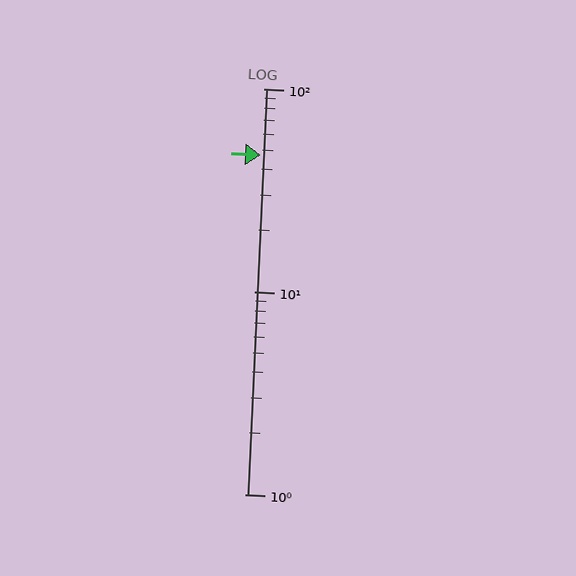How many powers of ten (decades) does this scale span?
The scale spans 2 decades, from 1 to 100.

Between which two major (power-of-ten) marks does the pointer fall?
The pointer is between 10 and 100.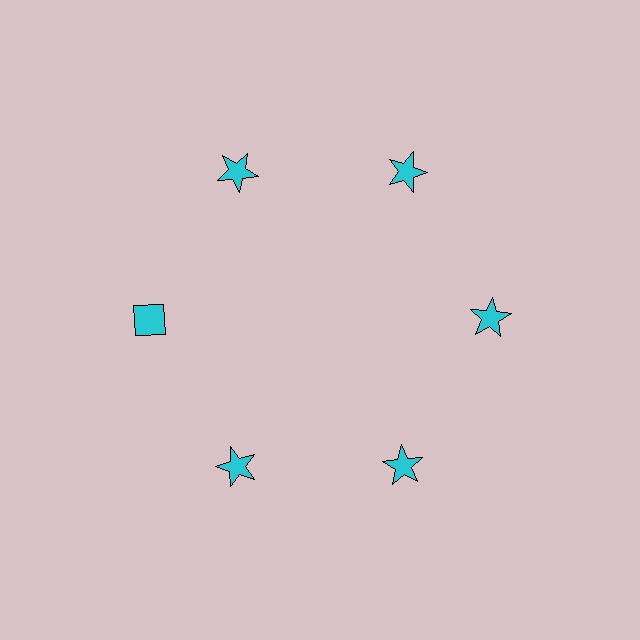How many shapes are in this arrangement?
There are 6 shapes arranged in a ring pattern.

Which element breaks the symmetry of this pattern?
The cyan diamond at roughly the 9 o'clock position breaks the symmetry. All other shapes are cyan stars.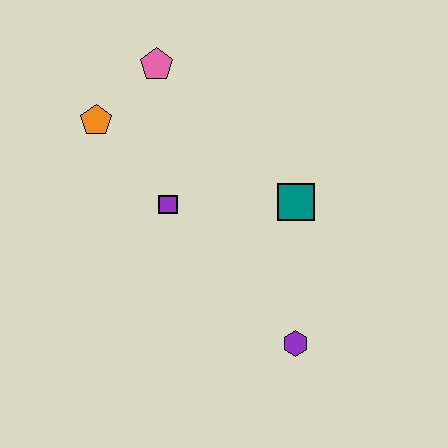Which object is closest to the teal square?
The purple square is closest to the teal square.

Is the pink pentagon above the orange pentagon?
Yes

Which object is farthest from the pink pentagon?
The purple hexagon is farthest from the pink pentagon.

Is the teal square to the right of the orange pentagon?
Yes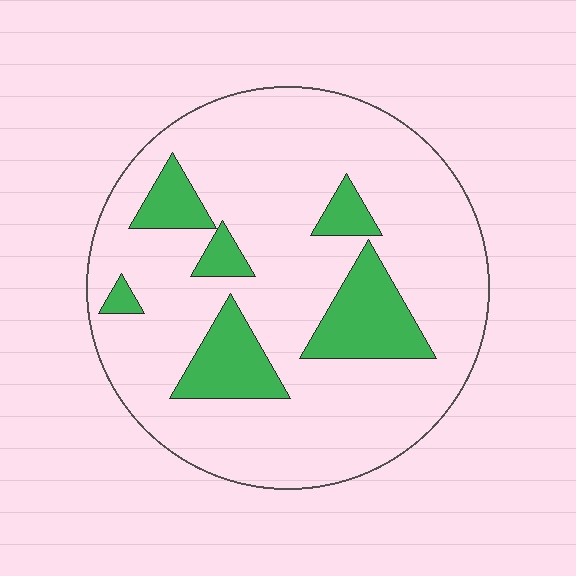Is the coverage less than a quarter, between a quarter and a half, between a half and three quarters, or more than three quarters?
Less than a quarter.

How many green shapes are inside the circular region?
6.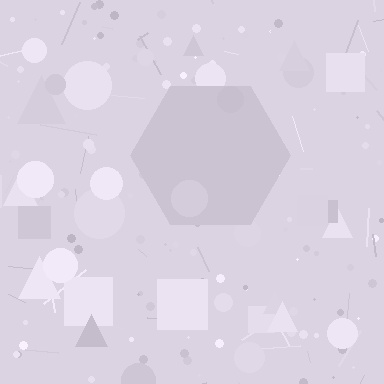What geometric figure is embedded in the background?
A hexagon is embedded in the background.